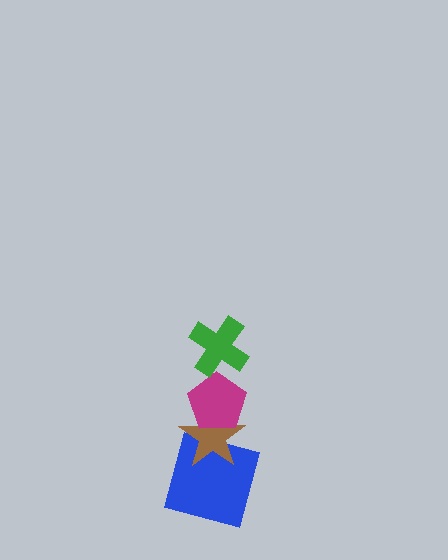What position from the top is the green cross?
The green cross is 1st from the top.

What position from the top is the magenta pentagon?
The magenta pentagon is 2nd from the top.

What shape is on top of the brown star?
The magenta pentagon is on top of the brown star.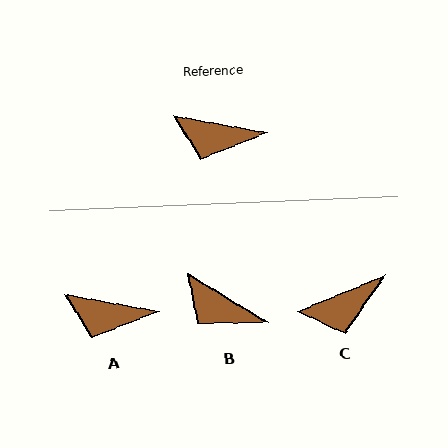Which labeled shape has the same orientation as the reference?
A.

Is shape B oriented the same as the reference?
No, it is off by about 22 degrees.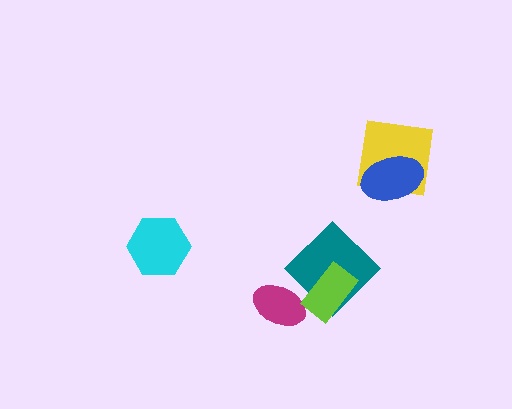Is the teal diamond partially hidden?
Yes, it is partially covered by another shape.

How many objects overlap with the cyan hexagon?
0 objects overlap with the cyan hexagon.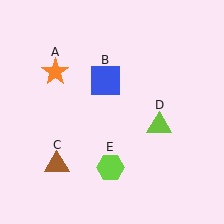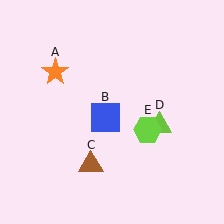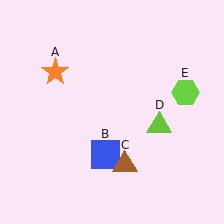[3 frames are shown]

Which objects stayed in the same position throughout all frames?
Orange star (object A) and lime triangle (object D) remained stationary.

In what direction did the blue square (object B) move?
The blue square (object B) moved down.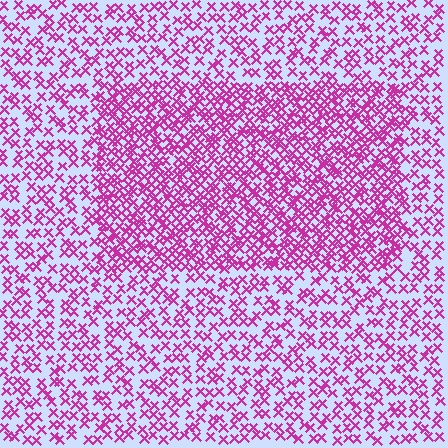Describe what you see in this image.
The image contains small magenta elements arranged at two different densities. A rectangle-shaped region is visible where the elements are more densely packed than the surrounding area.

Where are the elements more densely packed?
The elements are more densely packed inside the rectangle boundary.